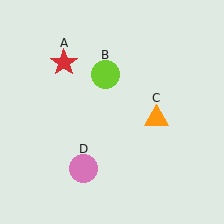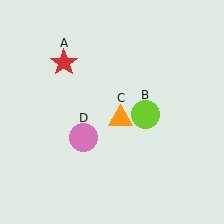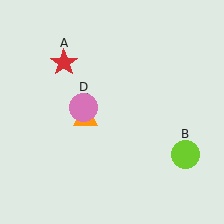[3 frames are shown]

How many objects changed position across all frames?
3 objects changed position: lime circle (object B), orange triangle (object C), pink circle (object D).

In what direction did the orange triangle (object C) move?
The orange triangle (object C) moved left.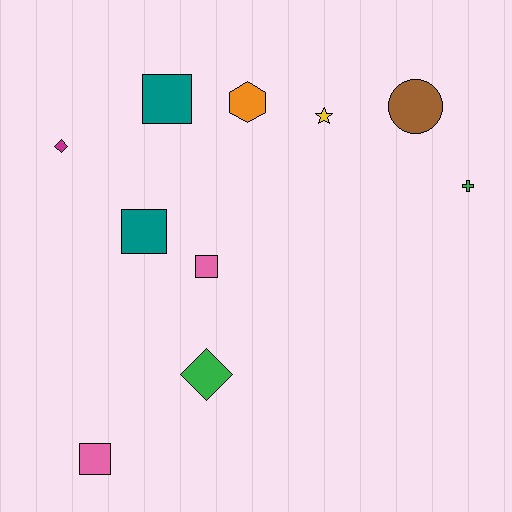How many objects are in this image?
There are 10 objects.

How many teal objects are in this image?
There are 2 teal objects.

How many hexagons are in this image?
There is 1 hexagon.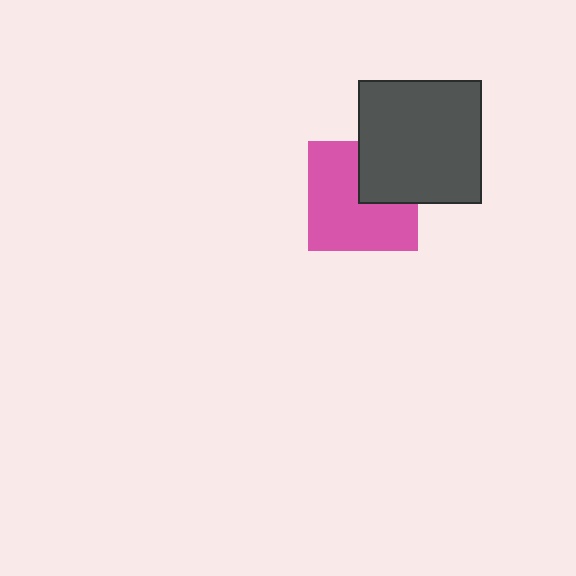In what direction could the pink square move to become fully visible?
The pink square could move toward the lower-left. That would shift it out from behind the dark gray square entirely.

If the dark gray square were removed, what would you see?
You would see the complete pink square.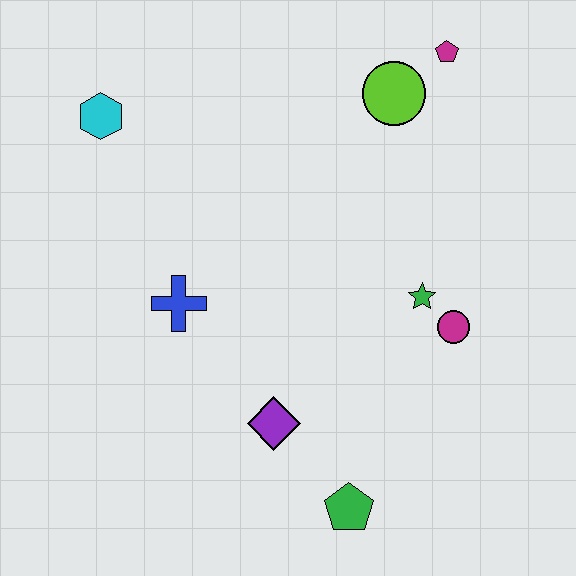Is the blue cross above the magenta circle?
Yes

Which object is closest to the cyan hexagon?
The blue cross is closest to the cyan hexagon.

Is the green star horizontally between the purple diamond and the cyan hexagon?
No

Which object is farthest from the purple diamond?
The magenta pentagon is farthest from the purple diamond.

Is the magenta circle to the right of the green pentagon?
Yes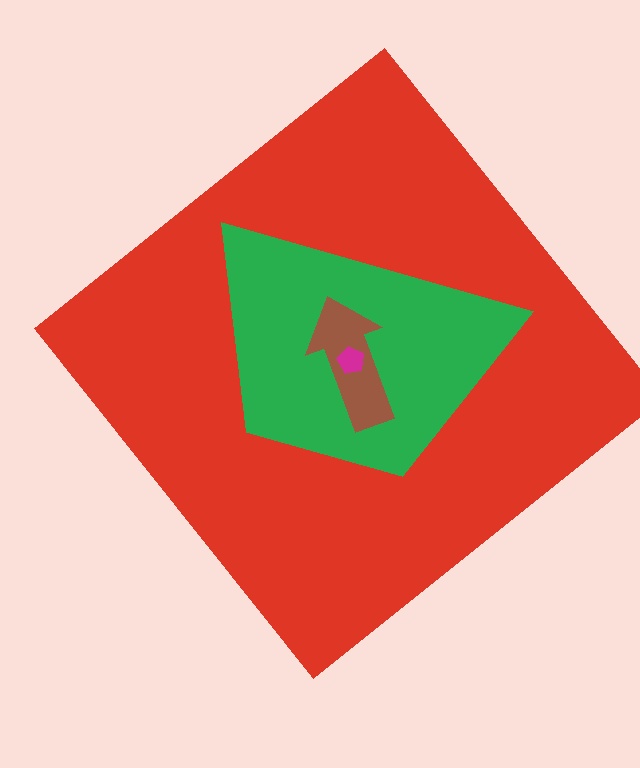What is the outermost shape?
The red diamond.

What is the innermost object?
The magenta pentagon.